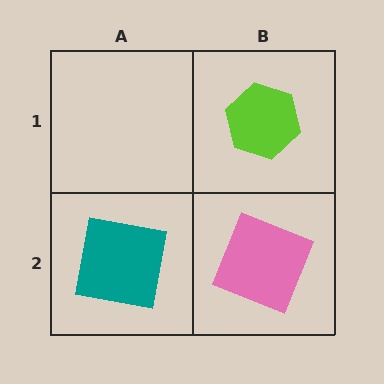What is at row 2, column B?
A pink square.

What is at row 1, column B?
A lime hexagon.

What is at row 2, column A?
A teal square.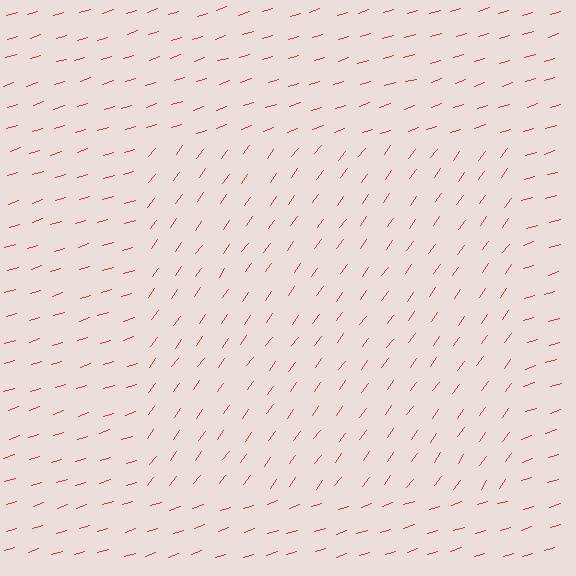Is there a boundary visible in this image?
Yes, there is a texture boundary formed by a change in line orientation.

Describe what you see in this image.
The image is filled with small red line segments. A rectangle region in the image has lines oriented differently from the surrounding lines, creating a visible texture boundary.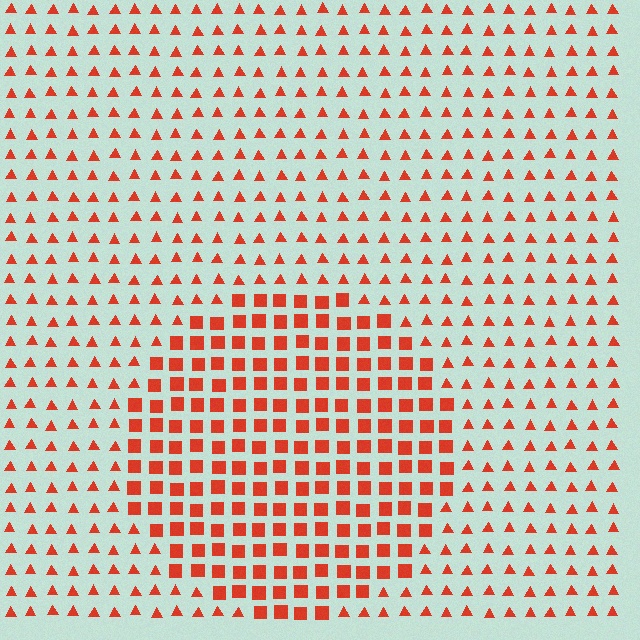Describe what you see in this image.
The image is filled with small red elements arranged in a uniform grid. A circle-shaped region contains squares, while the surrounding area contains triangles. The boundary is defined purely by the change in element shape.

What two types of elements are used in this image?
The image uses squares inside the circle region and triangles outside it.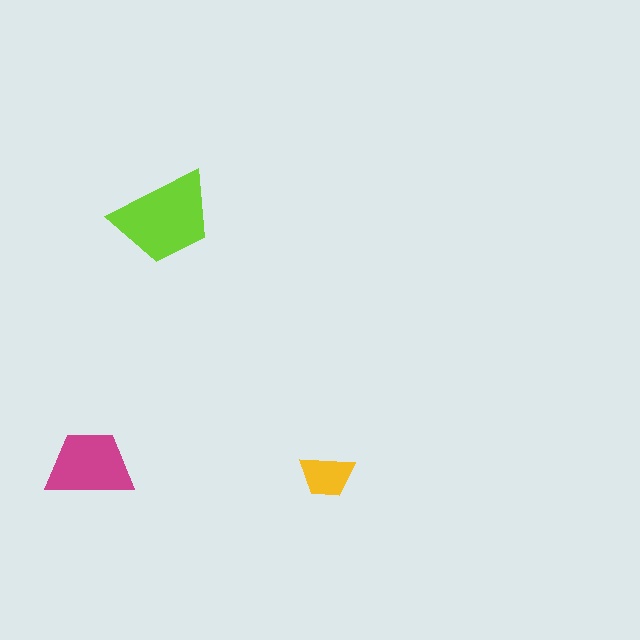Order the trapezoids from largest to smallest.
the lime one, the magenta one, the yellow one.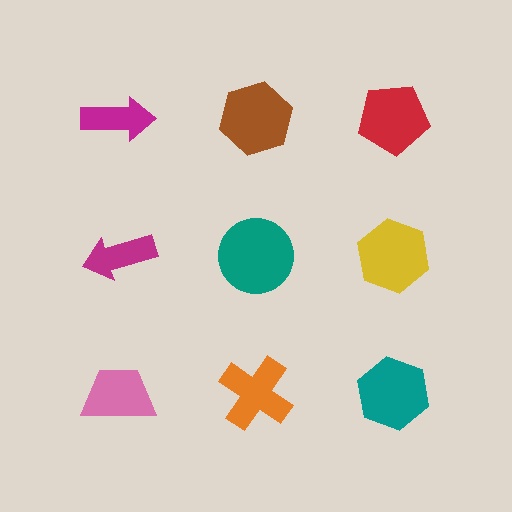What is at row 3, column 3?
A teal hexagon.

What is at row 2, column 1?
A magenta arrow.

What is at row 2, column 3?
A yellow hexagon.